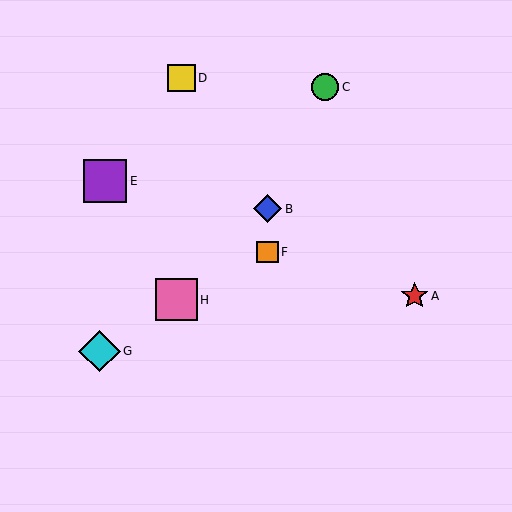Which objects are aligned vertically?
Objects B, F are aligned vertically.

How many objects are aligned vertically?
2 objects (B, F) are aligned vertically.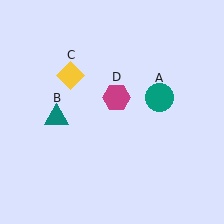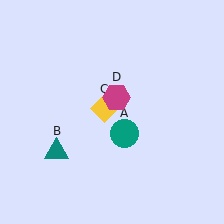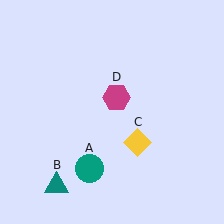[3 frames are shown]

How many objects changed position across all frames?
3 objects changed position: teal circle (object A), teal triangle (object B), yellow diamond (object C).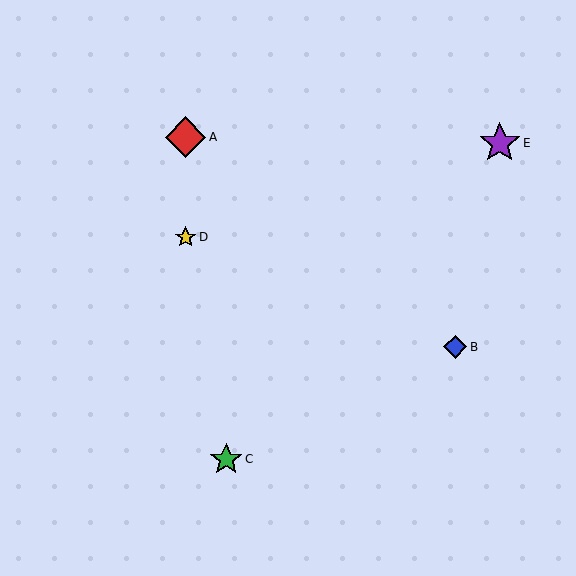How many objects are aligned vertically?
2 objects (A, D) are aligned vertically.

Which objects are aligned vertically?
Objects A, D are aligned vertically.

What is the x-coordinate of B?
Object B is at x≈455.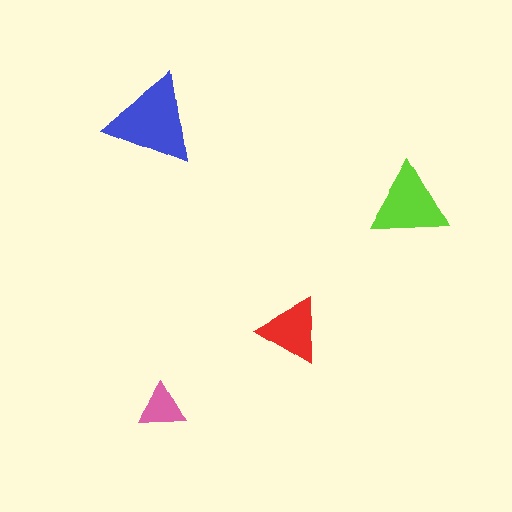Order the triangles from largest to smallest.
the blue one, the lime one, the red one, the pink one.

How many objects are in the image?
There are 4 objects in the image.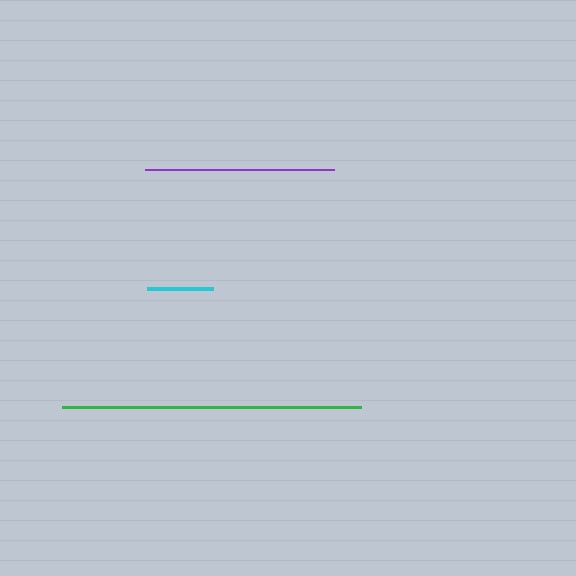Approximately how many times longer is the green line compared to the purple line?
The green line is approximately 1.6 times the length of the purple line.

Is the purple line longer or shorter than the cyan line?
The purple line is longer than the cyan line.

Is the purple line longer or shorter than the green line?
The green line is longer than the purple line.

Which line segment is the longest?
The green line is the longest at approximately 298 pixels.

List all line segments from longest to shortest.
From longest to shortest: green, purple, cyan.